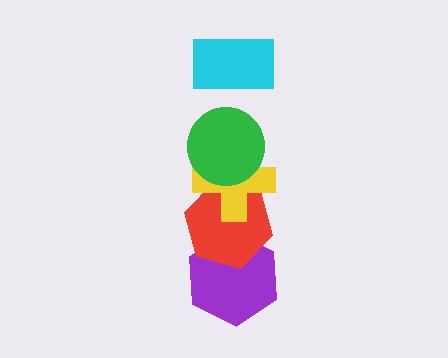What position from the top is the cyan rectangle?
The cyan rectangle is 1st from the top.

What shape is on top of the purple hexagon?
The red hexagon is on top of the purple hexagon.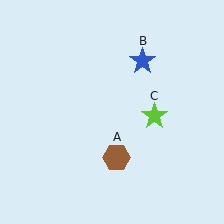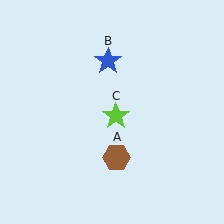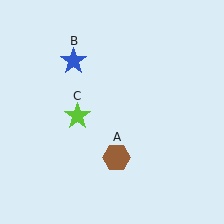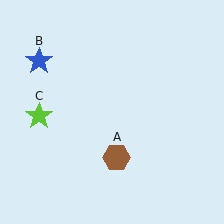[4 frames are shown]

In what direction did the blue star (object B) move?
The blue star (object B) moved left.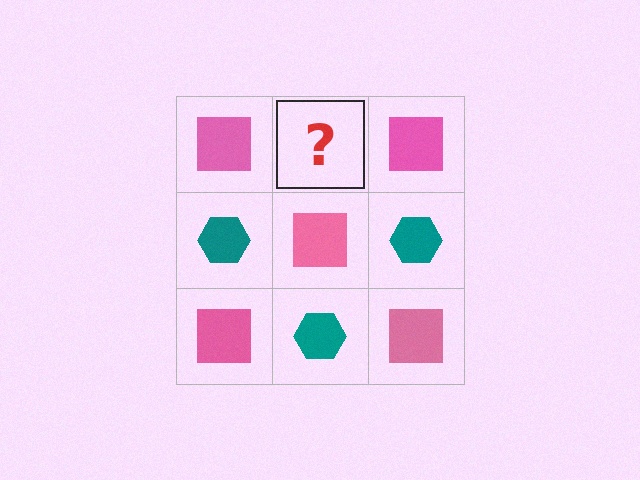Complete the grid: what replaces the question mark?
The question mark should be replaced with a teal hexagon.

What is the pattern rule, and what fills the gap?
The rule is that it alternates pink square and teal hexagon in a checkerboard pattern. The gap should be filled with a teal hexagon.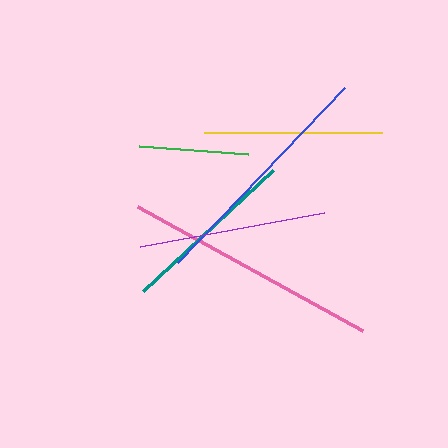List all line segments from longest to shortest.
From longest to shortest: pink, blue, purple, yellow, teal, green.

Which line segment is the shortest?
The green line is the shortest at approximately 110 pixels.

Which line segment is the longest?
The pink line is the longest at approximately 257 pixels.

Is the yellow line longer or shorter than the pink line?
The pink line is longer than the yellow line.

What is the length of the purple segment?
The purple segment is approximately 187 pixels long.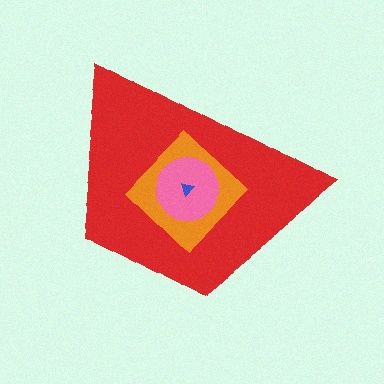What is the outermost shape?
The red trapezoid.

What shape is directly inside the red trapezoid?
The orange diamond.